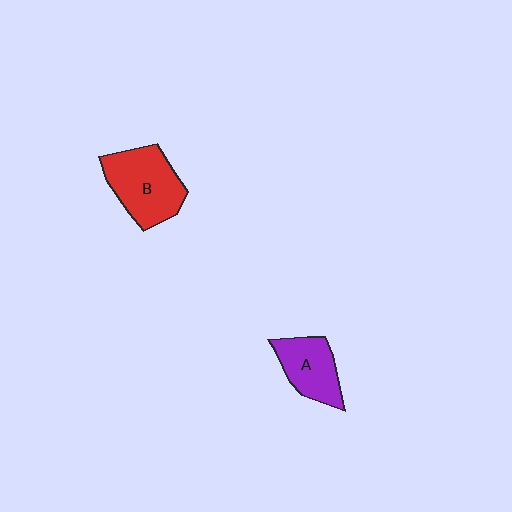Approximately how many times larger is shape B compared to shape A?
Approximately 1.4 times.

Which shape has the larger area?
Shape B (red).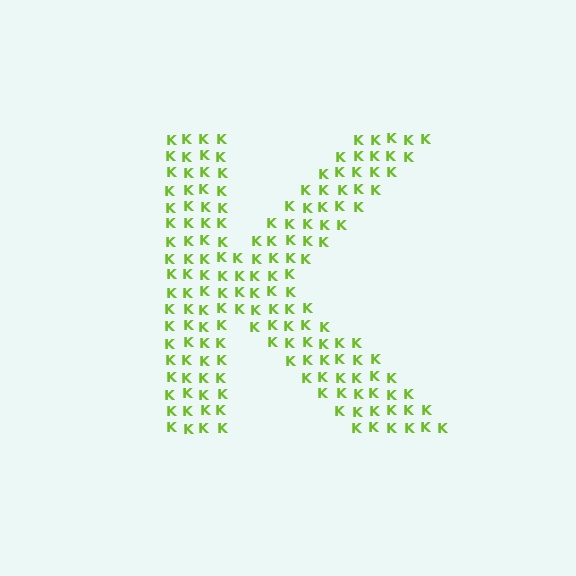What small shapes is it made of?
It is made of small letter K's.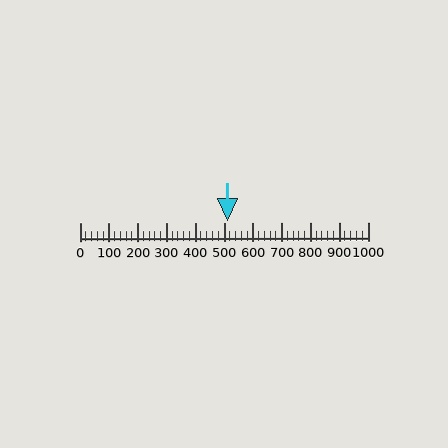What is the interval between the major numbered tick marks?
The major tick marks are spaced 100 units apart.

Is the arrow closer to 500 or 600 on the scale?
The arrow is closer to 500.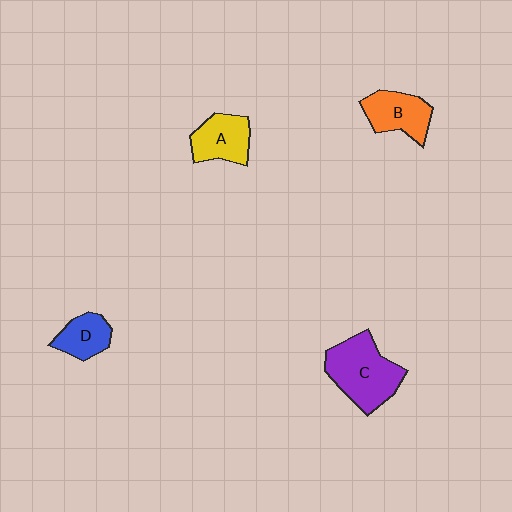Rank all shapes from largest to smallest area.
From largest to smallest: C (purple), B (orange), A (yellow), D (blue).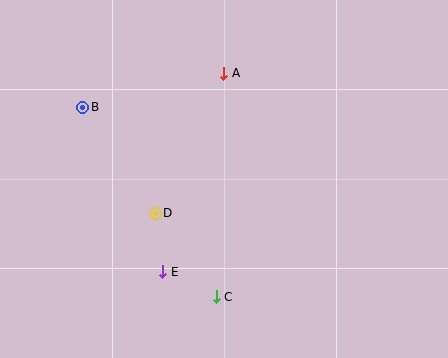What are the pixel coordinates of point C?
Point C is at (216, 297).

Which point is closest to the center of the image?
Point D at (155, 213) is closest to the center.